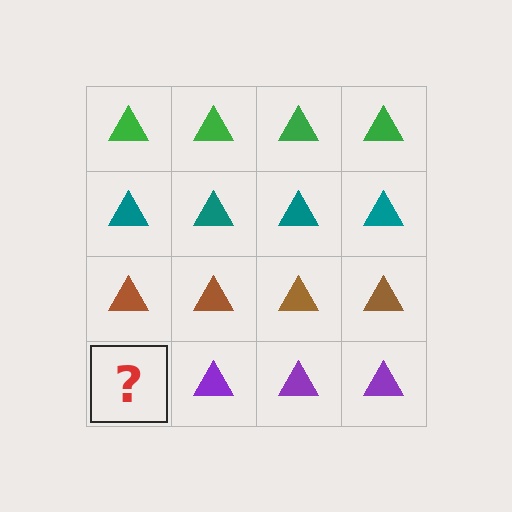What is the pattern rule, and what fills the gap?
The rule is that each row has a consistent color. The gap should be filled with a purple triangle.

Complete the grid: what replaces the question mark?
The question mark should be replaced with a purple triangle.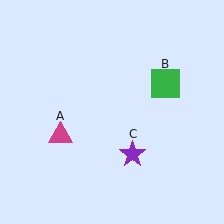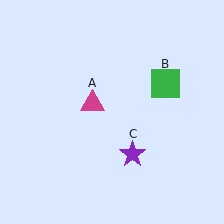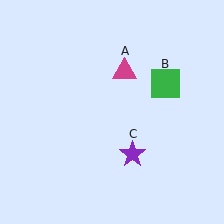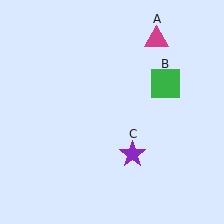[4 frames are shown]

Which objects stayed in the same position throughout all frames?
Green square (object B) and purple star (object C) remained stationary.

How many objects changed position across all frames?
1 object changed position: magenta triangle (object A).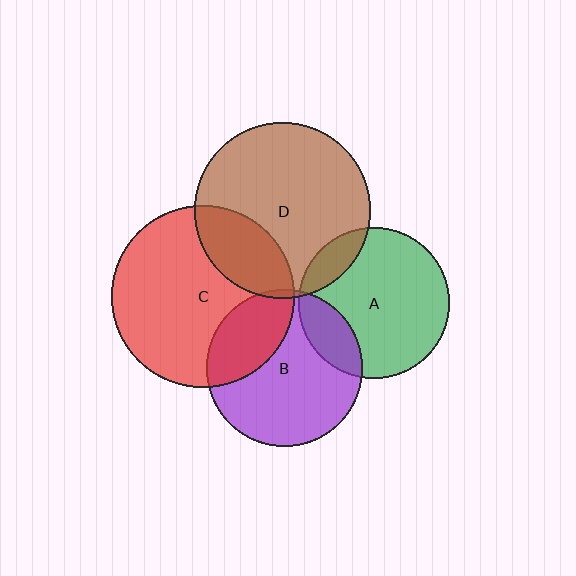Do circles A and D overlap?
Yes.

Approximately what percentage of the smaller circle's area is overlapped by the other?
Approximately 15%.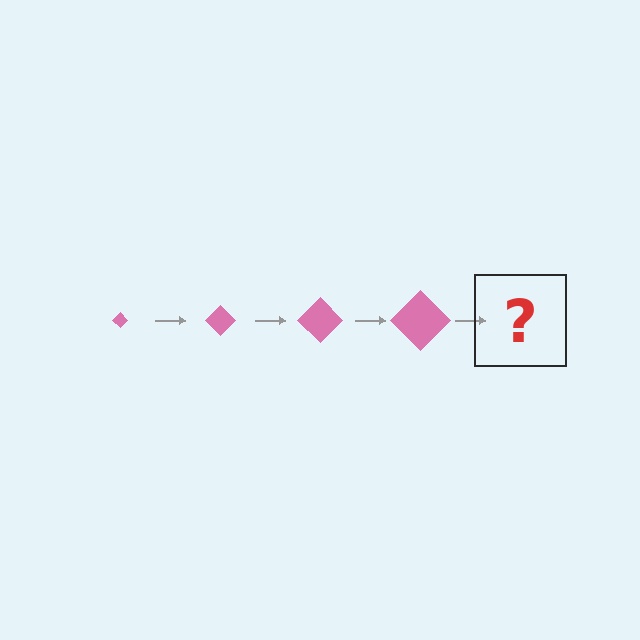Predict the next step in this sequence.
The next step is a pink diamond, larger than the previous one.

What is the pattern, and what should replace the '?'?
The pattern is that the diamond gets progressively larger each step. The '?' should be a pink diamond, larger than the previous one.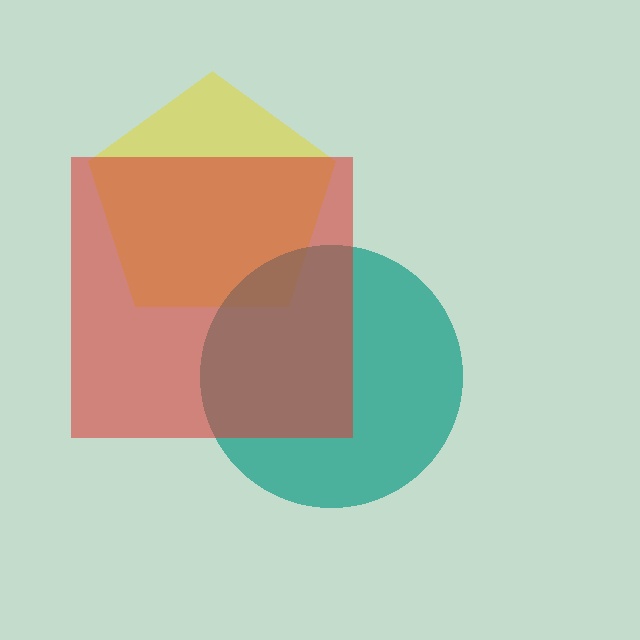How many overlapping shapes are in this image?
There are 3 overlapping shapes in the image.